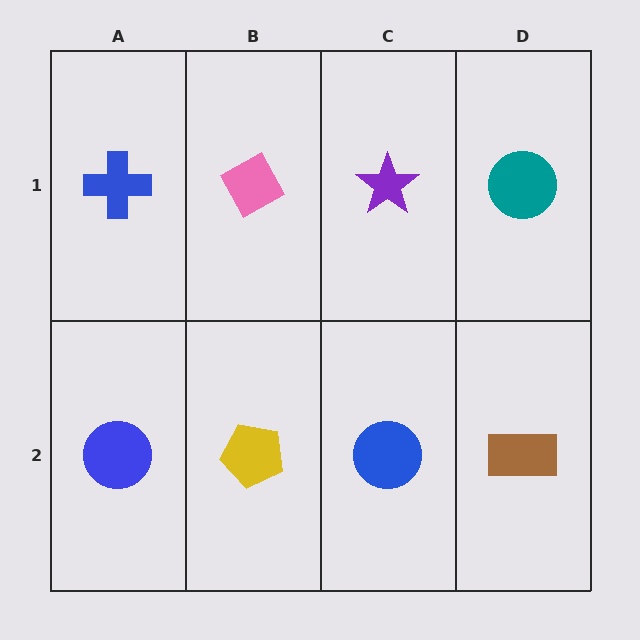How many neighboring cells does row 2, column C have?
3.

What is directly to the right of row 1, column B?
A purple star.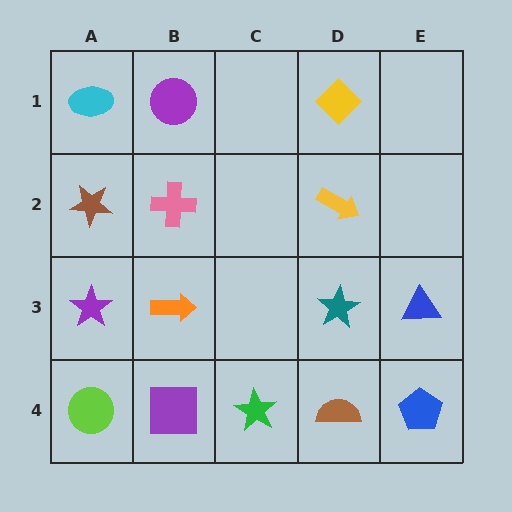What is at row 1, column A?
A cyan ellipse.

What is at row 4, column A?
A lime circle.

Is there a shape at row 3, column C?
No, that cell is empty.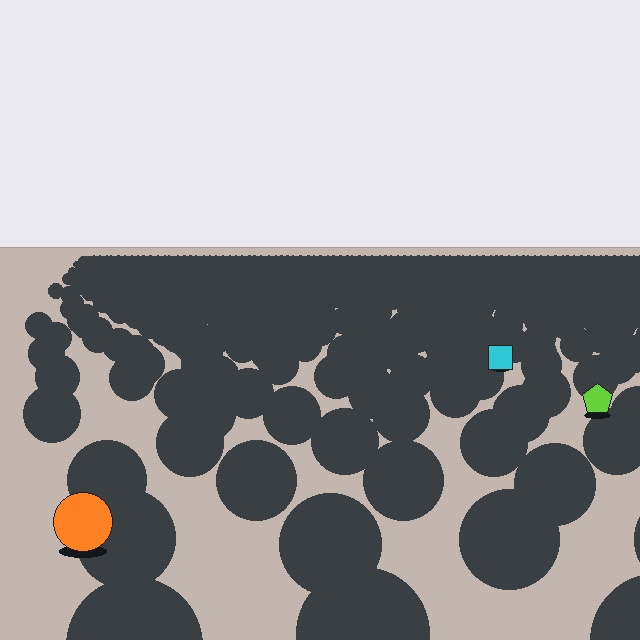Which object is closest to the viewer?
The orange circle is closest. The texture marks near it are larger and more spread out.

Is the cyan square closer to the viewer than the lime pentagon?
No. The lime pentagon is closer — you can tell from the texture gradient: the ground texture is coarser near it.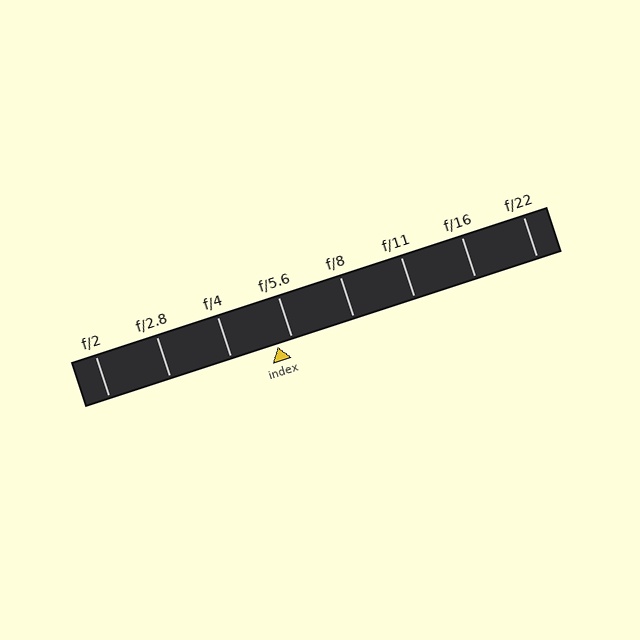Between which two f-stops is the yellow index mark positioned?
The index mark is between f/4 and f/5.6.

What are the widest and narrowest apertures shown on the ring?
The widest aperture shown is f/2 and the narrowest is f/22.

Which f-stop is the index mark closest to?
The index mark is closest to f/5.6.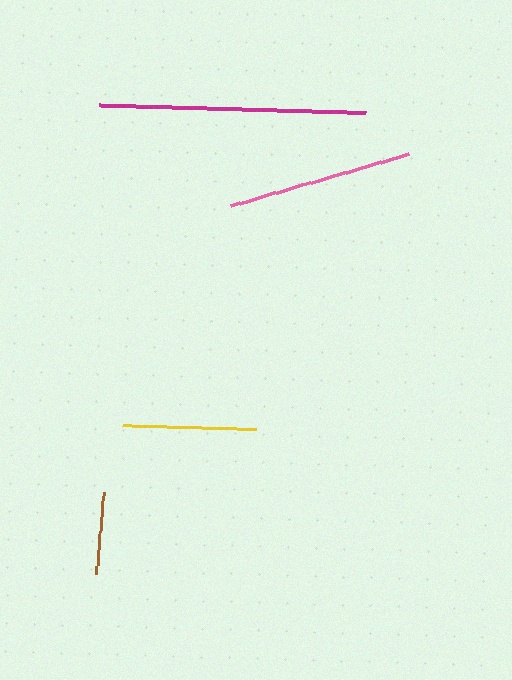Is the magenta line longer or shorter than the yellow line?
The magenta line is longer than the yellow line.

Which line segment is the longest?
The magenta line is the longest at approximately 267 pixels.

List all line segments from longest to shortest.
From longest to shortest: magenta, pink, yellow, brown.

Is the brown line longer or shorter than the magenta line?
The magenta line is longer than the brown line.